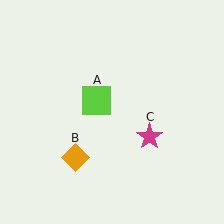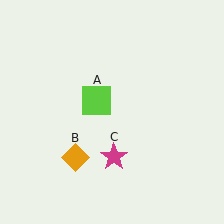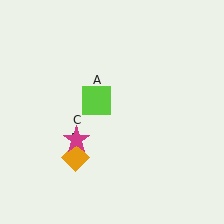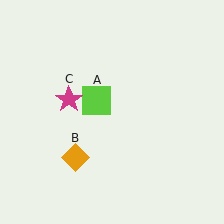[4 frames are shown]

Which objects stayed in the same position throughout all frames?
Lime square (object A) and orange diamond (object B) remained stationary.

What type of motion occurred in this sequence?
The magenta star (object C) rotated clockwise around the center of the scene.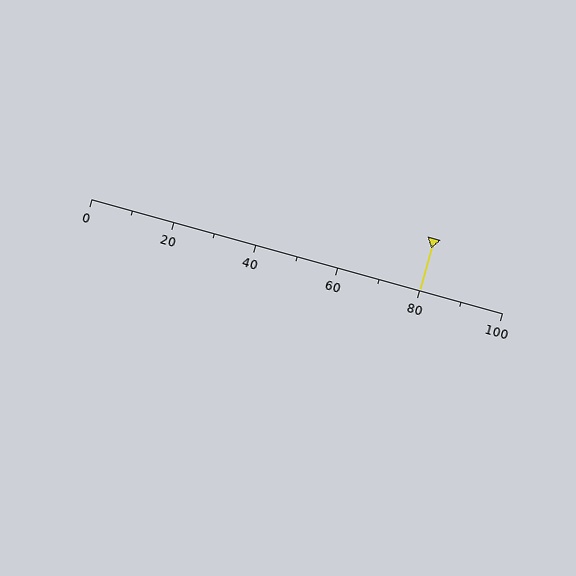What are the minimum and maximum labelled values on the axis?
The axis runs from 0 to 100.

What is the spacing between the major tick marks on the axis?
The major ticks are spaced 20 apart.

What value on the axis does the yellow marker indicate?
The marker indicates approximately 80.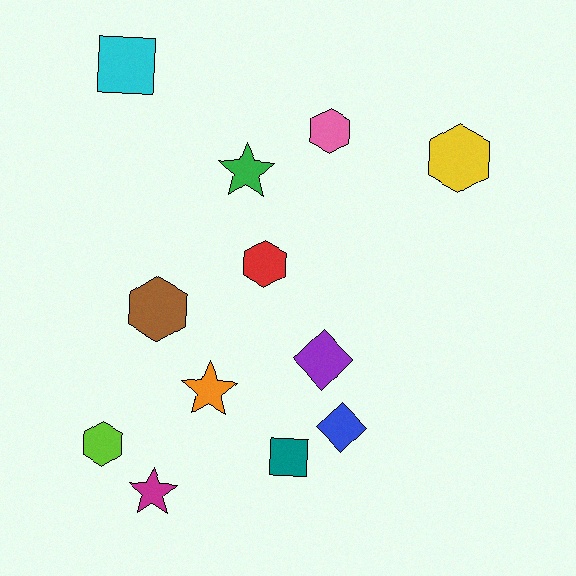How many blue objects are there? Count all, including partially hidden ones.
There is 1 blue object.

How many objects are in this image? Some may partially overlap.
There are 12 objects.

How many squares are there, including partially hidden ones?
There are 2 squares.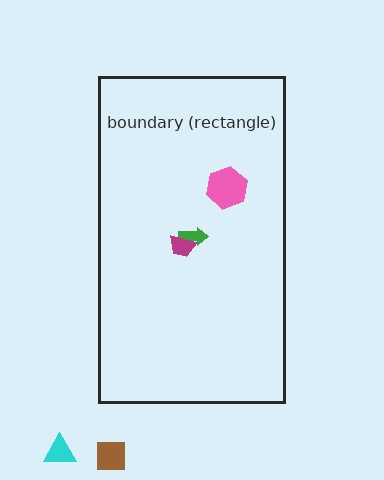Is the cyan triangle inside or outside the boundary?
Outside.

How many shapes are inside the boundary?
3 inside, 2 outside.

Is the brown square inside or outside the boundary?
Outside.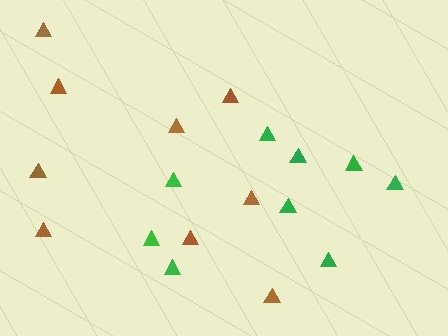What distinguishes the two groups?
There are 2 groups: one group of green triangles (9) and one group of brown triangles (9).